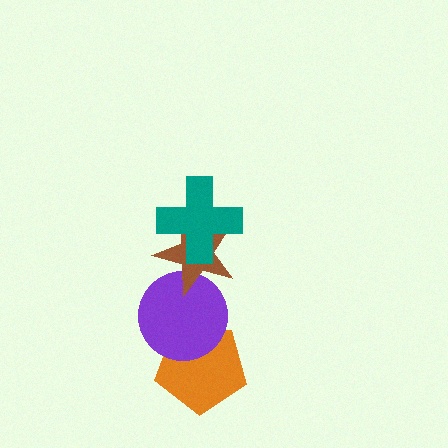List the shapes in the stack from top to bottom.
From top to bottom: the teal cross, the brown star, the purple circle, the orange pentagon.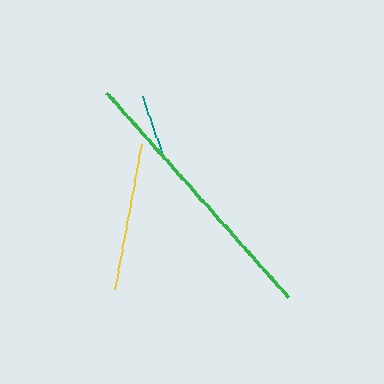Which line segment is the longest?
The green line is the longest at approximately 273 pixels.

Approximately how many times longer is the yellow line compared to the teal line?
The yellow line is approximately 2.3 times the length of the teal line.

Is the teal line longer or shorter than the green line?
The green line is longer than the teal line.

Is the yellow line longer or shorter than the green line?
The green line is longer than the yellow line.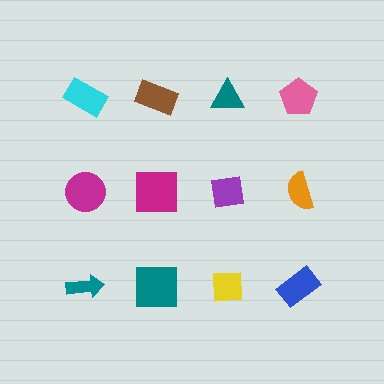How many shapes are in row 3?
4 shapes.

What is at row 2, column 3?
A purple square.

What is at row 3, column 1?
A teal arrow.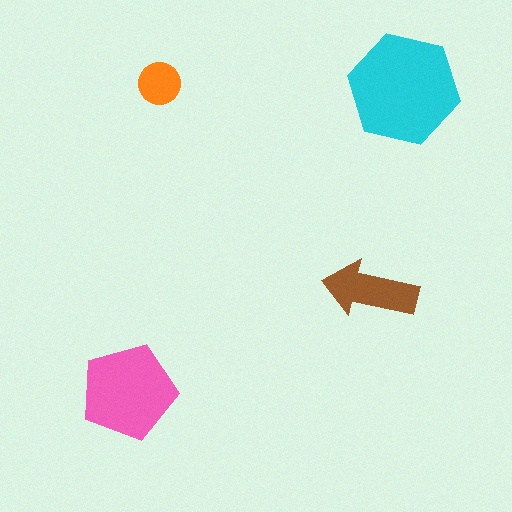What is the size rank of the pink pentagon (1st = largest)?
2nd.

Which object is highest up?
The orange circle is topmost.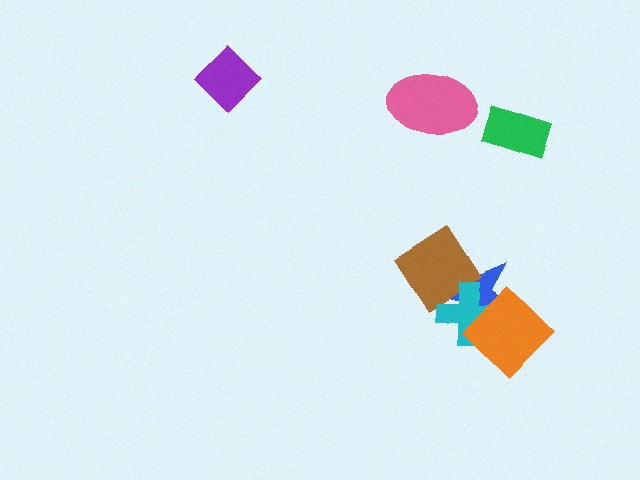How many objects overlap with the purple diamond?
0 objects overlap with the purple diamond.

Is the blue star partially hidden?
Yes, it is partially covered by another shape.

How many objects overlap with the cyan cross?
3 objects overlap with the cyan cross.